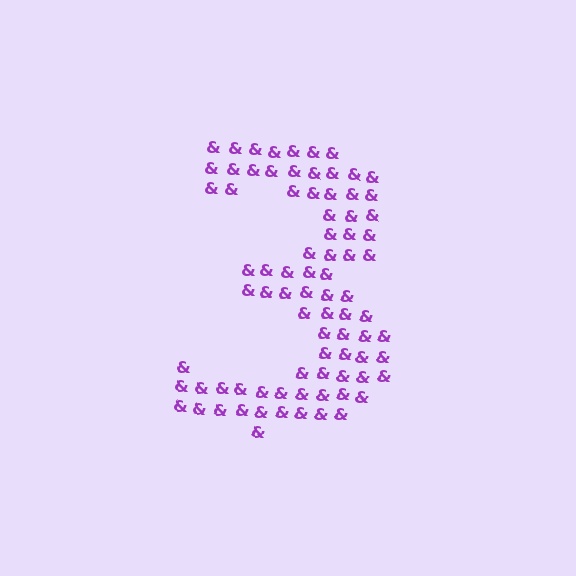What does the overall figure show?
The overall figure shows the digit 3.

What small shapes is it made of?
It is made of small ampersands.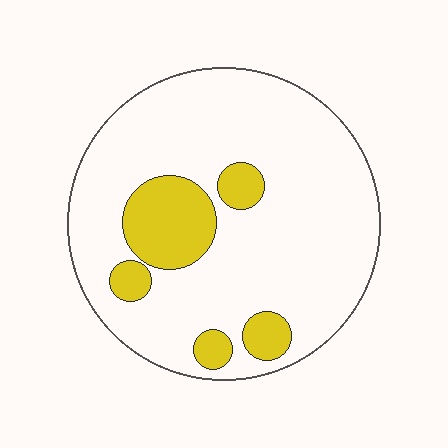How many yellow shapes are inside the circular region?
5.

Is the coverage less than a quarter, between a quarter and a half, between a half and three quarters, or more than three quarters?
Less than a quarter.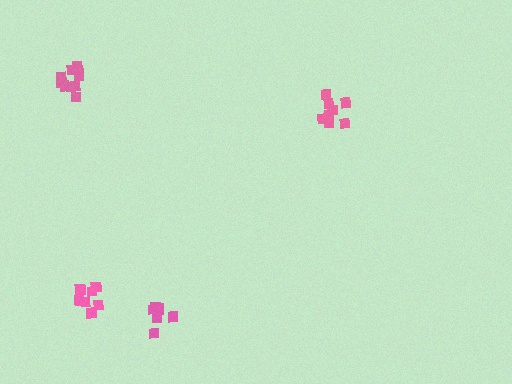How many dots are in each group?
Group 1: 9 dots, Group 2: 7 dots, Group 3: 7 dots, Group 4: 11 dots (34 total).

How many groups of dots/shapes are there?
There are 4 groups.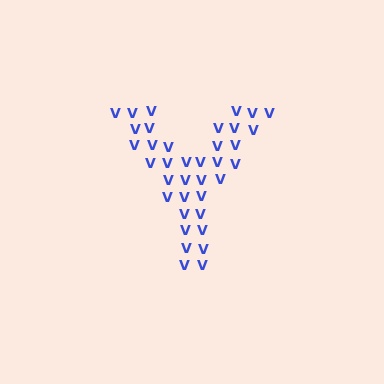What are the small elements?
The small elements are letter V's.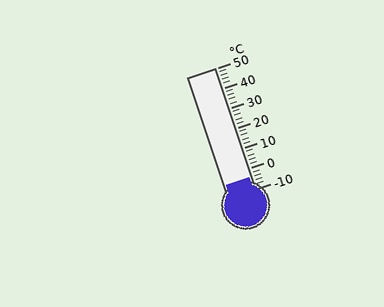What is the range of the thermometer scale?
The thermometer scale ranges from -10°C to 50°C.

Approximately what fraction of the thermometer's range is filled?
The thermometer is filled to approximately 10% of its range.